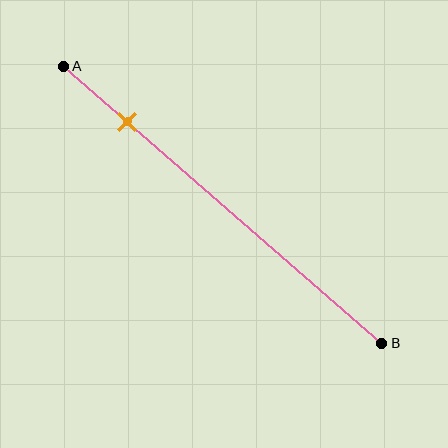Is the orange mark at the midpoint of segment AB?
No, the mark is at about 20% from A, not at the 50% midpoint.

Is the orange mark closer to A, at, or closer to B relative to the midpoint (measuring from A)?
The orange mark is closer to point A than the midpoint of segment AB.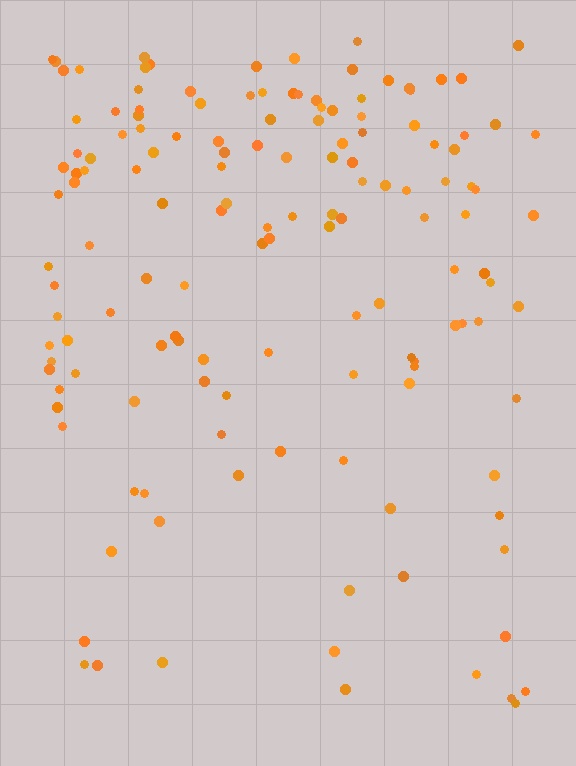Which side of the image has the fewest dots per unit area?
The bottom.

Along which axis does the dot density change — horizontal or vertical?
Vertical.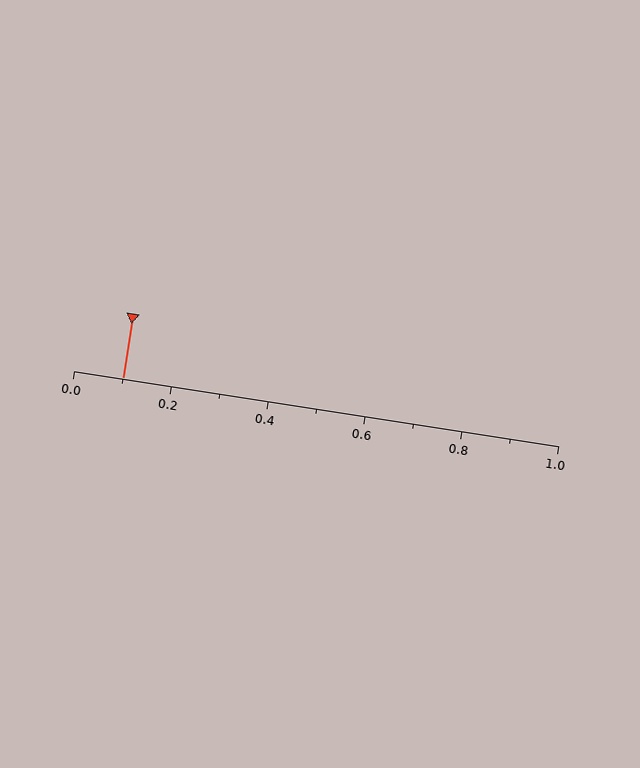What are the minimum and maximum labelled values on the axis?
The axis runs from 0.0 to 1.0.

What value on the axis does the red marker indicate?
The marker indicates approximately 0.1.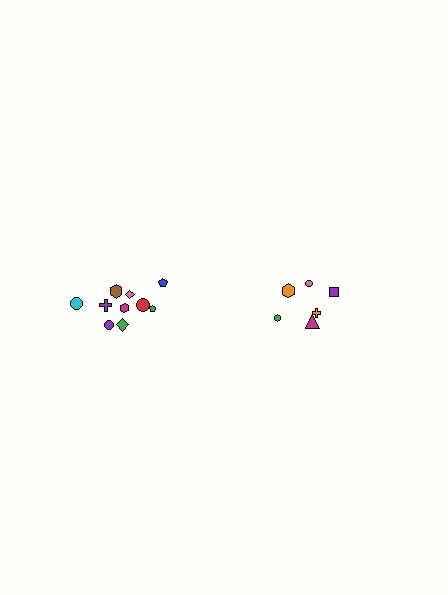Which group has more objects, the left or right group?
The left group.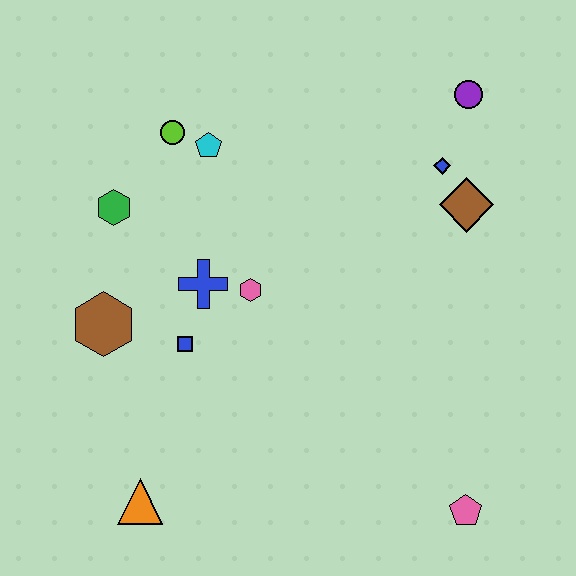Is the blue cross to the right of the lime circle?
Yes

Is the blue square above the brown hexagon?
No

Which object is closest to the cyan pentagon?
The lime circle is closest to the cyan pentagon.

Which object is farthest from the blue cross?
The pink pentagon is farthest from the blue cross.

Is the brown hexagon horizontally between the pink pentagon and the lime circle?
No